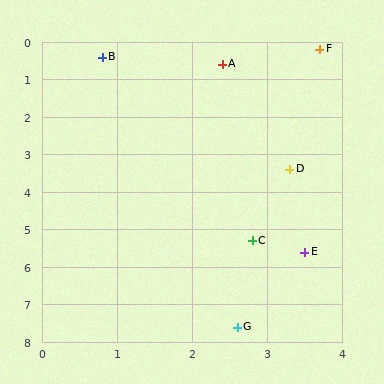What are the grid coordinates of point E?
Point E is at approximately (3.5, 5.6).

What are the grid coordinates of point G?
Point G is at approximately (2.6, 7.6).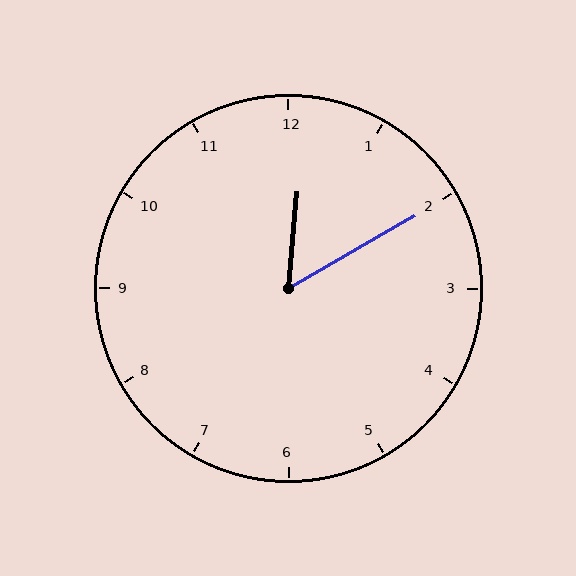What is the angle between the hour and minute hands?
Approximately 55 degrees.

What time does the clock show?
12:10.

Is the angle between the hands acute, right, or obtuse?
It is acute.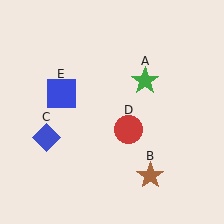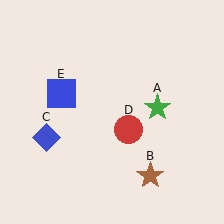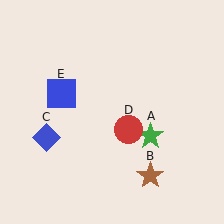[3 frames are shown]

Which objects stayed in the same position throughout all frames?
Brown star (object B) and blue diamond (object C) and red circle (object D) and blue square (object E) remained stationary.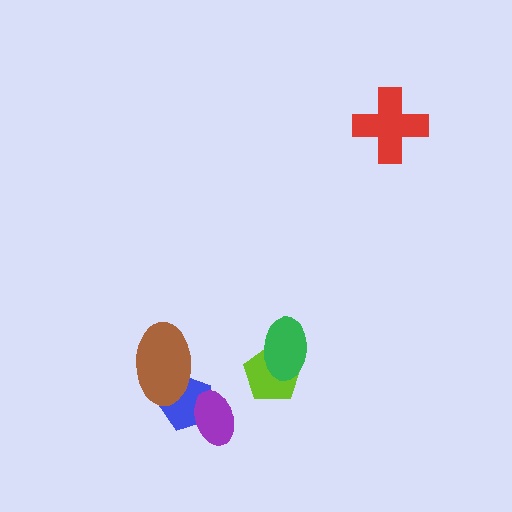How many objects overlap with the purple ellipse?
1 object overlaps with the purple ellipse.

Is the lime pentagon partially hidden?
Yes, it is partially covered by another shape.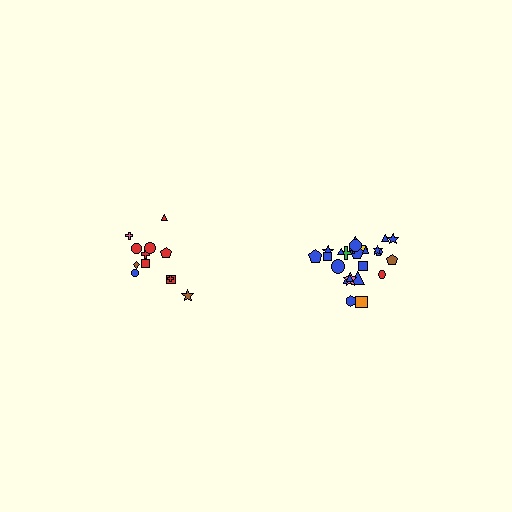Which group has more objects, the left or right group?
The right group.